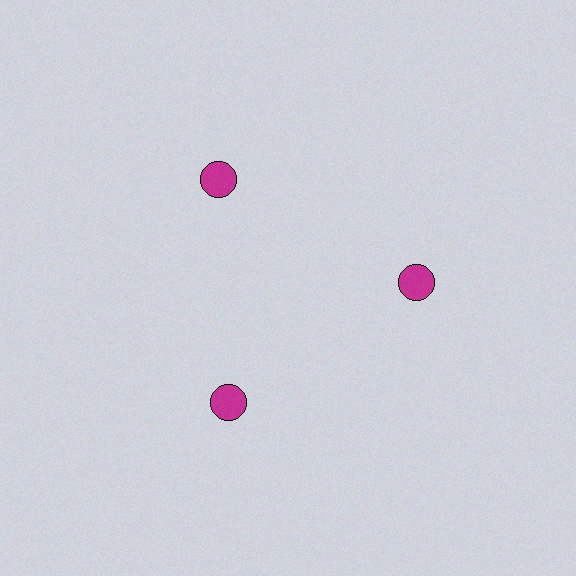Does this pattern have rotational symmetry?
Yes, this pattern has 3-fold rotational symmetry. It looks the same after rotating 120 degrees around the center.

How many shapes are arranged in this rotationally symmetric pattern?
There are 3 shapes, arranged in 3 groups of 1.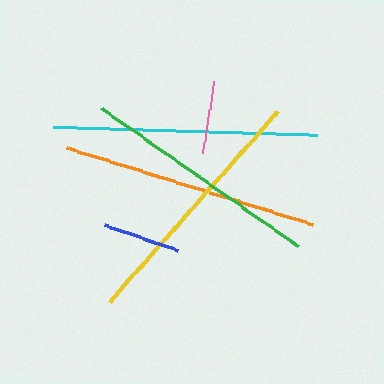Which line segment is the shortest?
The pink line is the shortest at approximately 73 pixels.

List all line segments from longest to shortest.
From longest to shortest: cyan, orange, yellow, green, blue, pink.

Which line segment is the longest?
The cyan line is the longest at approximately 264 pixels.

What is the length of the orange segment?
The orange segment is approximately 257 pixels long.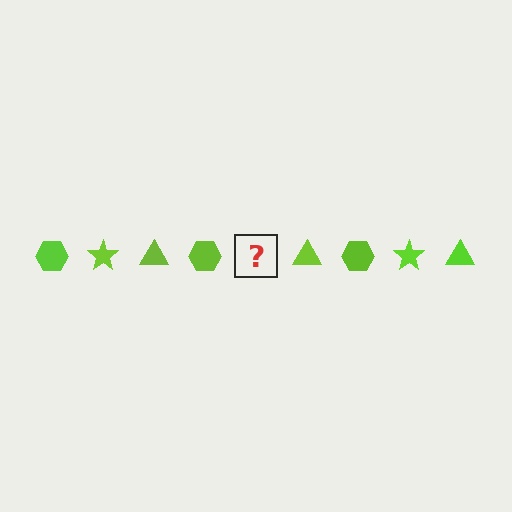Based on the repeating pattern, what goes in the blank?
The blank should be a lime star.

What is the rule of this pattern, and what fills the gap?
The rule is that the pattern cycles through hexagon, star, triangle shapes in lime. The gap should be filled with a lime star.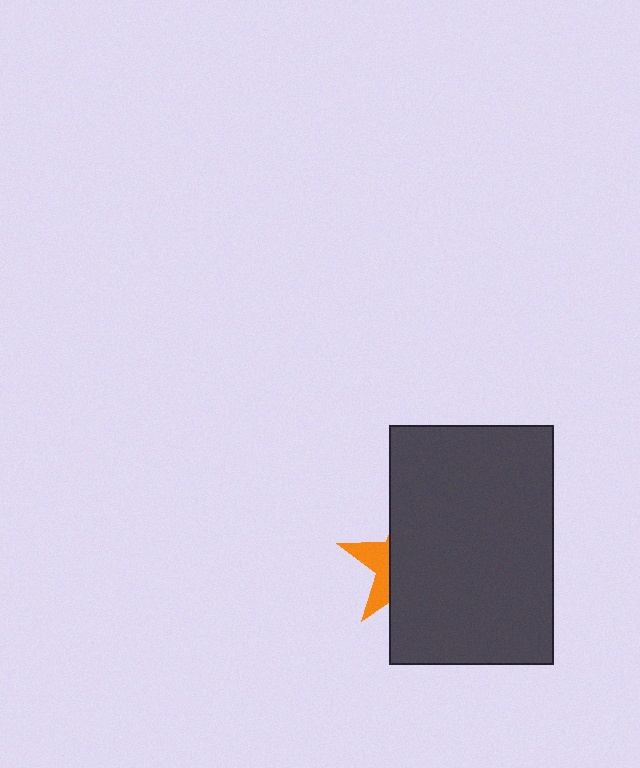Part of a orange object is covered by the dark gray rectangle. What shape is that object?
It is a star.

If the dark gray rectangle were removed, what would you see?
You would see the complete orange star.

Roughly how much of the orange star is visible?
A small part of it is visible (roughly 31%).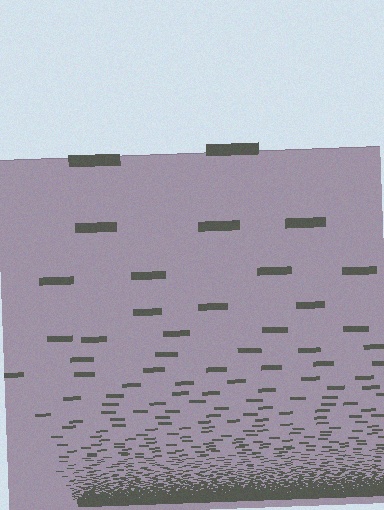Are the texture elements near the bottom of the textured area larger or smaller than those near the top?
Smaller. The gradient is inverted — elements near the bottom are smaller and denser.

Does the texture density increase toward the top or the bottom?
Density increases toward the bottom.